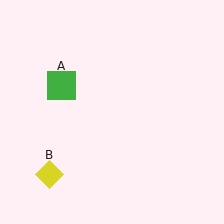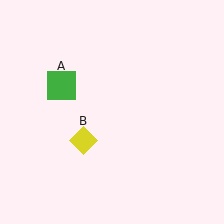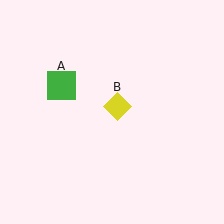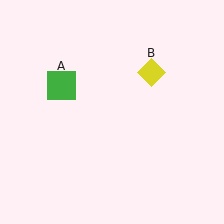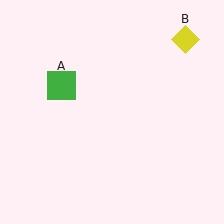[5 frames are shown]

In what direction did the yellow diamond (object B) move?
The yellow diamond (object B) moved up and to the right.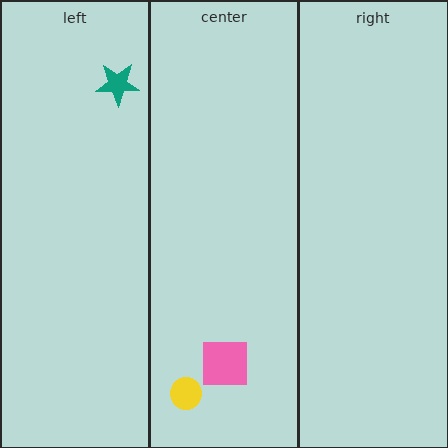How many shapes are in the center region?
2.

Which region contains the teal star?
The left region.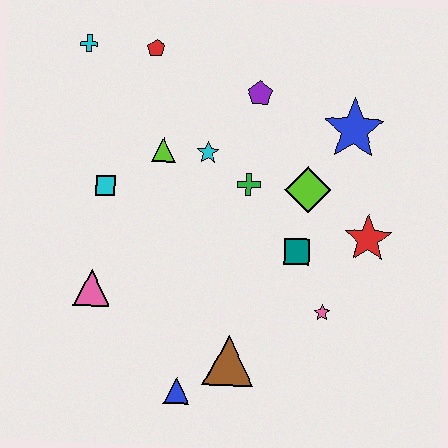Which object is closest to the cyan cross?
The red pentagon is closest to the cyan cross.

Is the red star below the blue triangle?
No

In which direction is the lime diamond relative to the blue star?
The lime diamond is below the blue star.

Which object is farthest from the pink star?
The cyan cross is farthest from the pink star.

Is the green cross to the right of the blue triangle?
Yes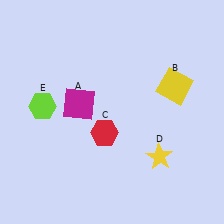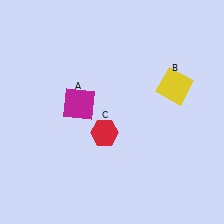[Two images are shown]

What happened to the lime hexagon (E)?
The lime hexagon (E) was removed in Image 2. It was in the top-left area of Image 1.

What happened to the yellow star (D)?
The yellow star (D) was removed in Image 2. It was in the bottom-right area of Image 1.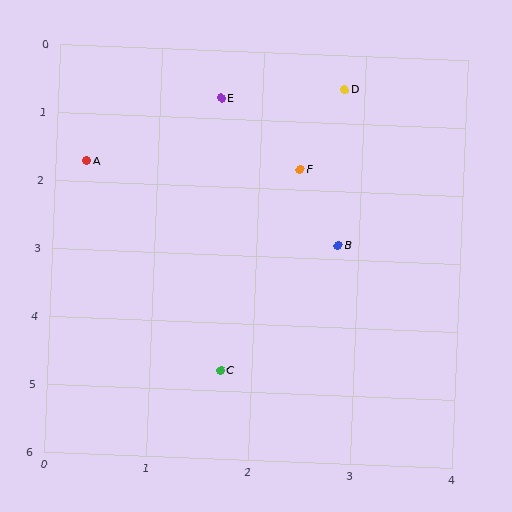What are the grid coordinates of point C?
Point C is at approximately (1.7, 4.7).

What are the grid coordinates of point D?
Point D is at approximately (2.8, 0.5).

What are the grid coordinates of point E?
Point E is at approximately (1.6, 0.7).